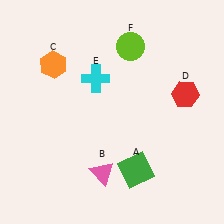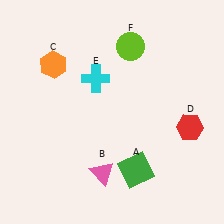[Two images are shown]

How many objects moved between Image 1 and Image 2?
1 object moved between the two images.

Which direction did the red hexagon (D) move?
The red hexagon (D) moved down.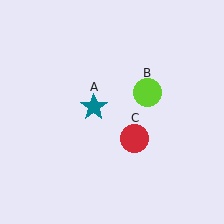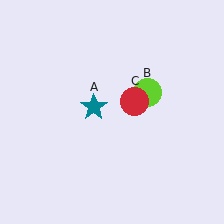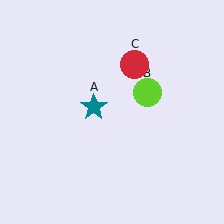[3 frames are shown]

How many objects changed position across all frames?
1 object changed position: red circle (object C).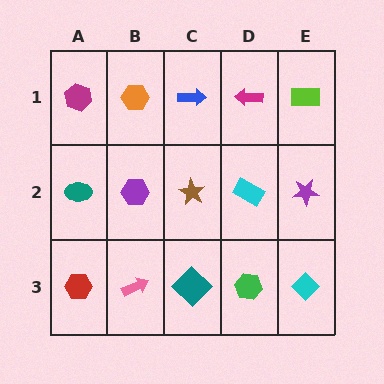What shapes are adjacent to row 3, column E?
A purple star (row 2, column E), a green hexagon (row 3, column D).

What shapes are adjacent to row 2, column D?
A magenta arrow (row 1, column D), a green hexagon (row 3, column D), a brown star (row 2, column C), a purple star (row 2, column E).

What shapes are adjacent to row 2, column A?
A magenta hexagon (row 1, column A), a red hexagon (row 3, column A), a purple hexagon (row 2, column B).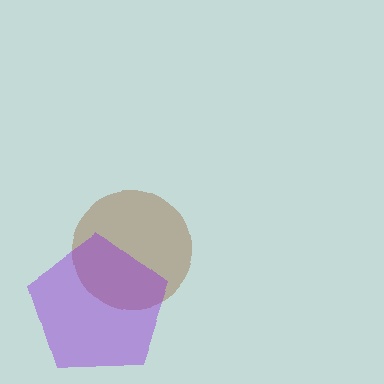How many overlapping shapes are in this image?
There are 2 overlapping shapes in the image.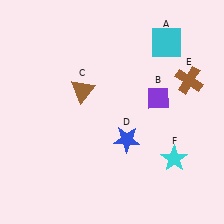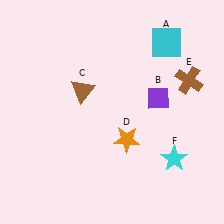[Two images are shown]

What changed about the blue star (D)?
In Image 1, D is blue. In Image 2, it changed to orange.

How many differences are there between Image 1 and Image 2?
There is 1 difference between the two images.